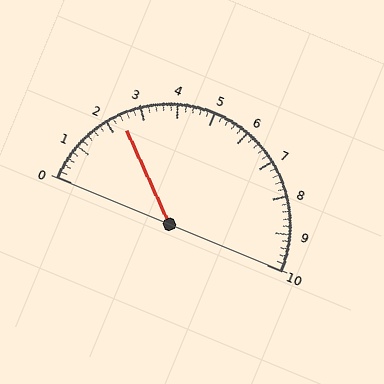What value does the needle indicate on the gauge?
The needle indicates approximately 2.4.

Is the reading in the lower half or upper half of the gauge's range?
The reading is in the lower half of the range (0 to 10).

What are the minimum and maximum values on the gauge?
The gauge ranges from 0 to 10.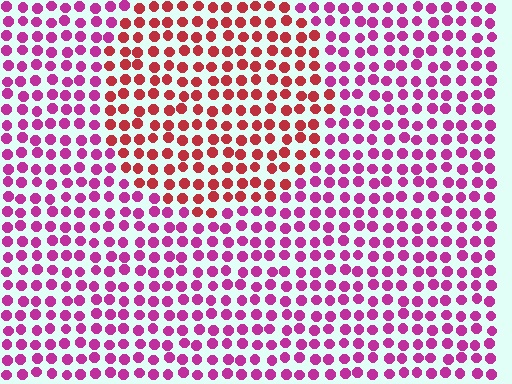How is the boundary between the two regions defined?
The boundary is defined purely by a slight shift in hue (about 40 degrees). Spacing, size, and orientation are identical on both sides.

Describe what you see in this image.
The image is filled with small magenta elements in a uniform arrangement. A circle-shaped region is visible where the elements are tinted to a slightly different hue, forming a subtle color boundary.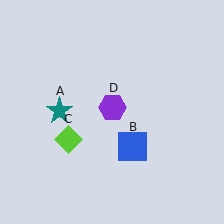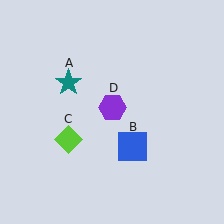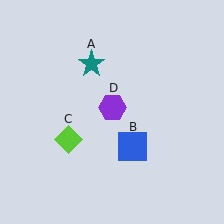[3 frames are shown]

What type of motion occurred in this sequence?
The teal star (object A) rotated clockwise around the center of the scene.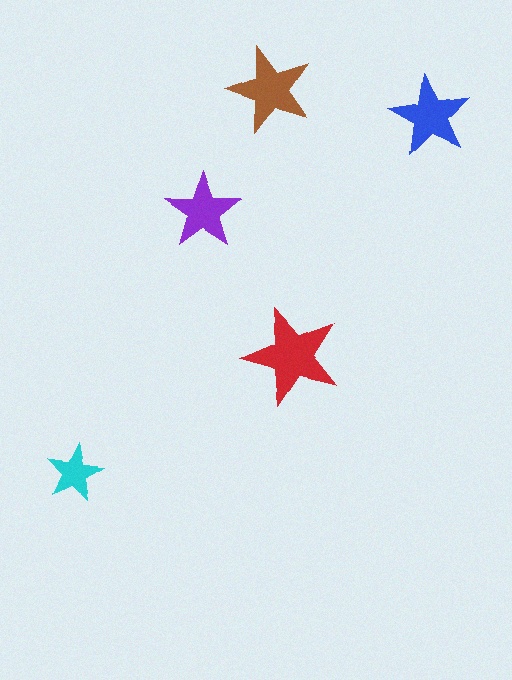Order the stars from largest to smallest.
the red one, the brown one, the blue one, the purple one, the cyan one.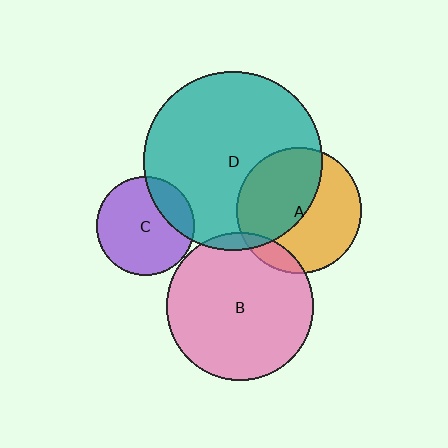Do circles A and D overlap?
Yes.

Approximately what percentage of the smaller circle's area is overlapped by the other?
Approximately 50%.